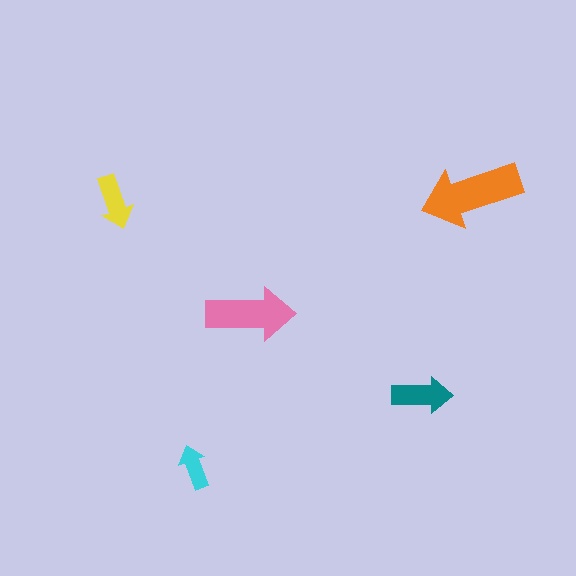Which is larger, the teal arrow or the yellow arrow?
The teal one.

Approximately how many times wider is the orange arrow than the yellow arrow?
About 2 times wider.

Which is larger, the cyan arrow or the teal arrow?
The teal one.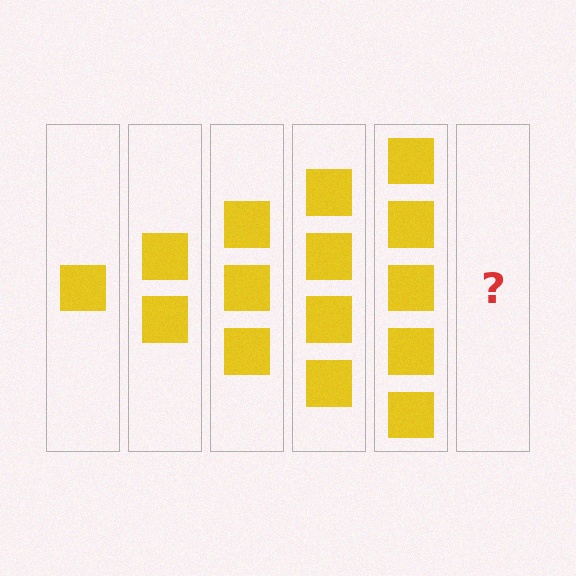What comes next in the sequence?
The next element should be 6 squares.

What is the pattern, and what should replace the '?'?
The pattern is that each step adds one more square. The '?' should be 6 squares.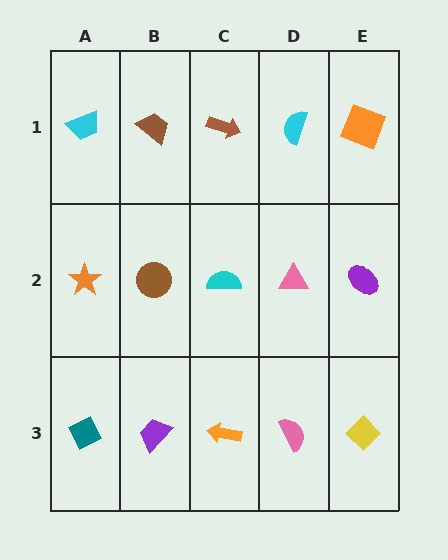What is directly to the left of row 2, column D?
A cyan semicircle.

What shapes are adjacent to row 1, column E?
A purple ellipse (row 2, column E), a cyan semicircle (row 1, column D).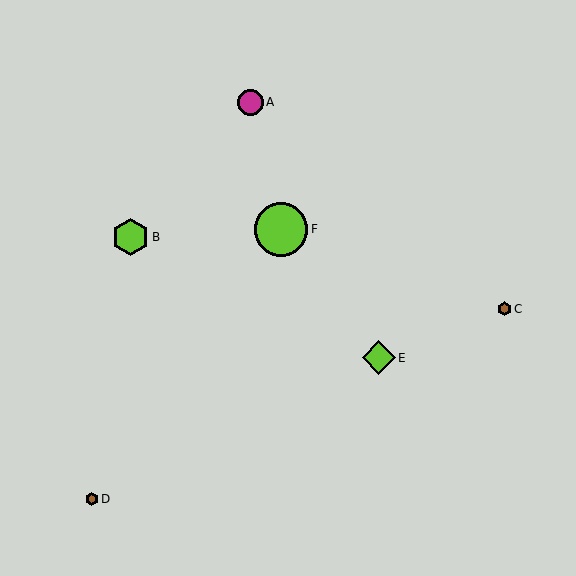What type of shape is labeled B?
Shape B is a lime hexagon.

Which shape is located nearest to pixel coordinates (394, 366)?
The lime diamond (labeled E) at (379, 358) is nearest to that location.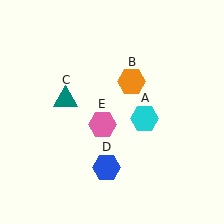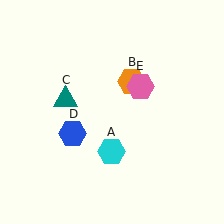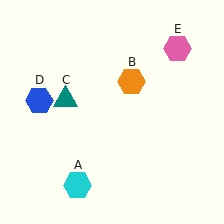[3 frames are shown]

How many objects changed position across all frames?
3 objects changed position: cyan hexagon (object A), blue hexagon (object D), pink hexagon (object E).